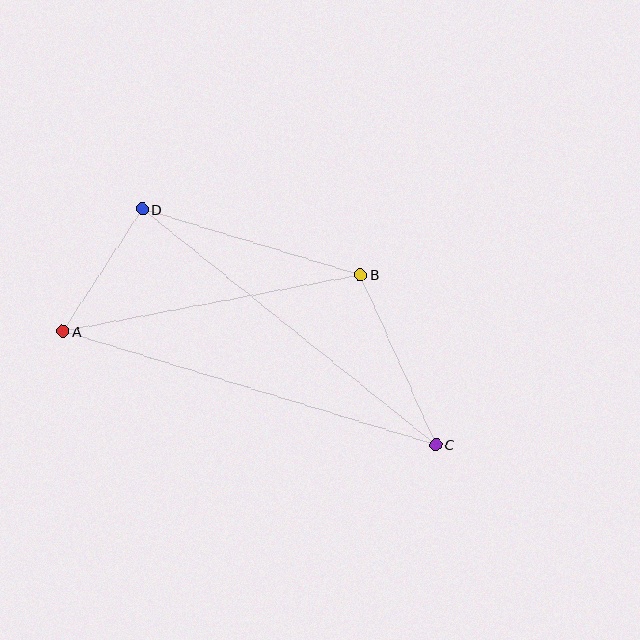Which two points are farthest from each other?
Points A and C are farthest from each other.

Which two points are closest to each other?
Points A and D are closest to each other.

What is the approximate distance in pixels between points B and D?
The distance between B and D is approximately 228 pixels.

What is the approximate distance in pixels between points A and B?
The distance between A and B is approximately 303 pixels.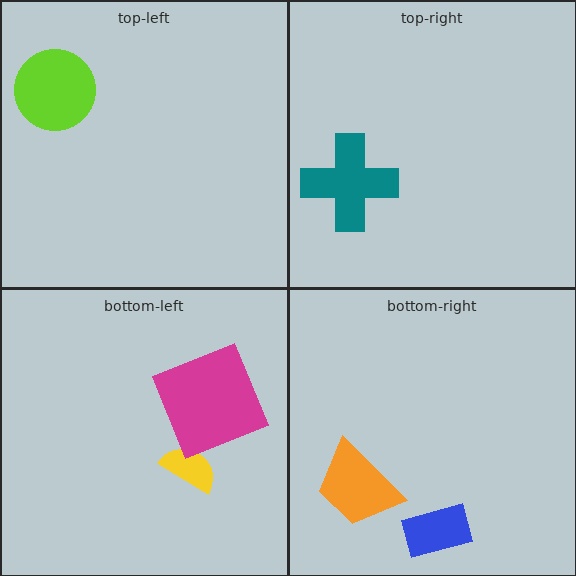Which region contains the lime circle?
The top-left region.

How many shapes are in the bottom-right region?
2.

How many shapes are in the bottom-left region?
2.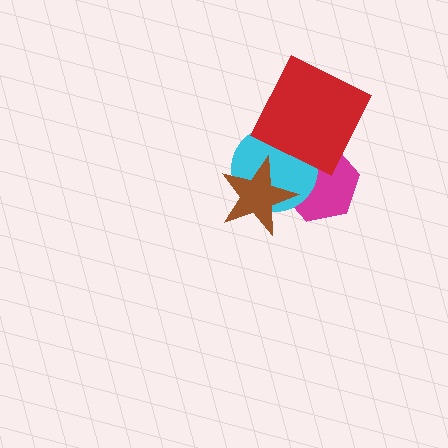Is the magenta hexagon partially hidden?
Yes, it is partially covered by another shape.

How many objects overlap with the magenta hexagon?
3 objects overlap with the magenta hexagon.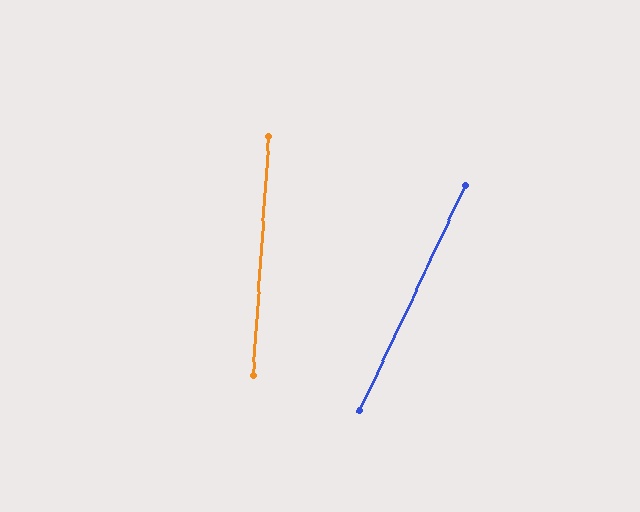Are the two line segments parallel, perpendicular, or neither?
Neither parallel nor perpendicular — they differ by about 22°.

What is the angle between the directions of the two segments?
Approximately 22 degrees.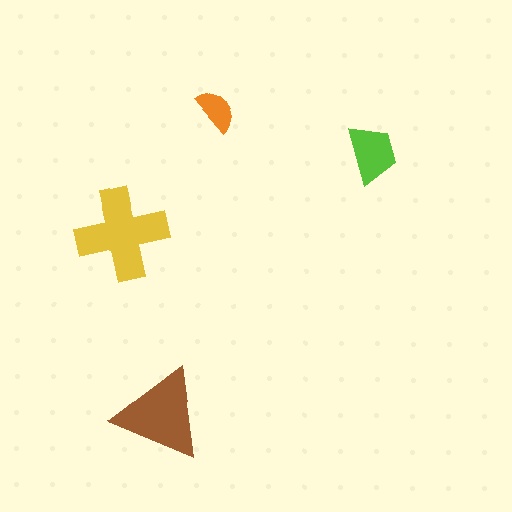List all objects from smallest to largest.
The orange semicircle, the lime trapezoid, the brown triangle, the yellow cross.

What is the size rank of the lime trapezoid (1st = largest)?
3rd.